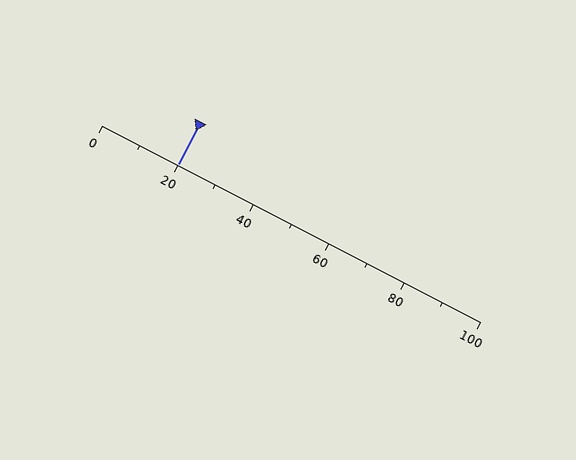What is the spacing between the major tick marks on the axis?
The major ticks are spaced 20 apart.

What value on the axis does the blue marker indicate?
The marker indicates approximately 20.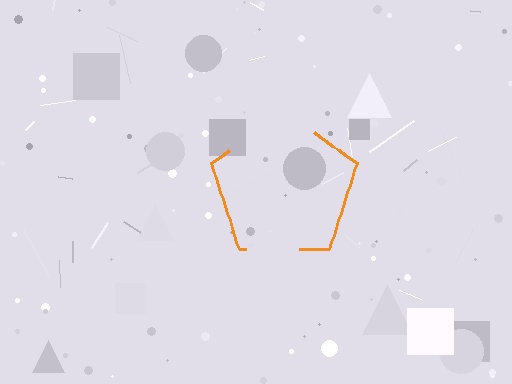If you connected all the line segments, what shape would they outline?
They would outline a pentagon.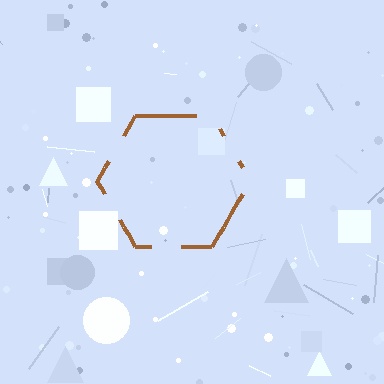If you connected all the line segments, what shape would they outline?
They would outline a hexagon.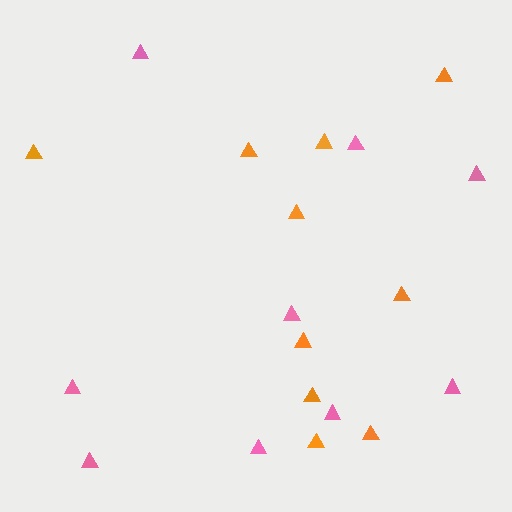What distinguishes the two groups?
There are 2 groups: one group of pink triangles (9) and one group of orange triangles (10).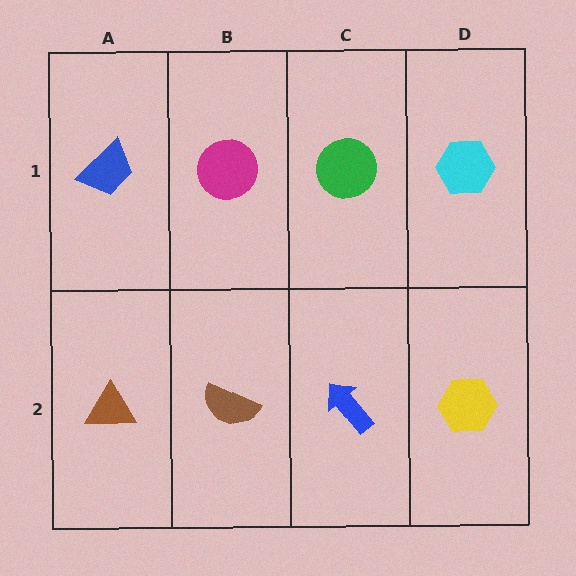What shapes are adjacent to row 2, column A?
A blue trapezoid (row 1, column A), a brown semicircle (row 2, column B).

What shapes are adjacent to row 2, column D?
A cyan hexagon (row 1, column D), a blue arrow (row 2, column C).